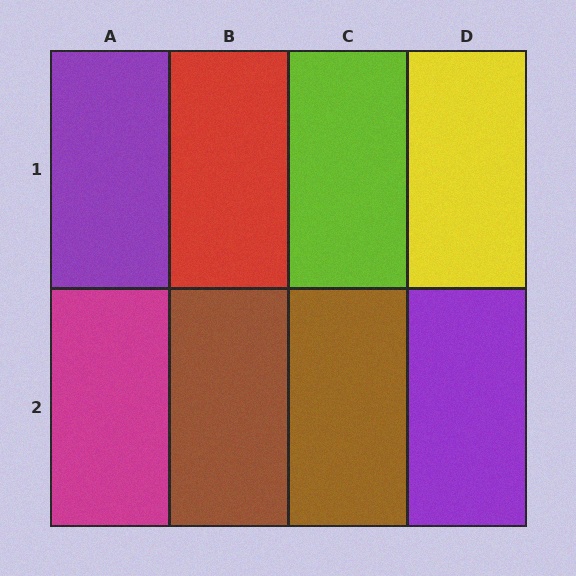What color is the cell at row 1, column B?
Red.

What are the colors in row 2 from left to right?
Magenta, brown, brown, purple.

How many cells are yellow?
1 cell is yellow.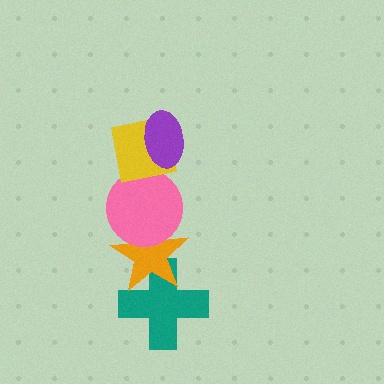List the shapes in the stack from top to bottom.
From top to bottom: the purple ellipse, the yellow square, the pink circle, the orange star, the teal cross.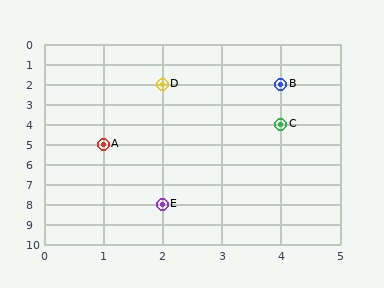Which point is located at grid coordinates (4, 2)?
Point B is at (4, 2).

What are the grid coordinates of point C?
Point C is at grid coordinates (4, 4).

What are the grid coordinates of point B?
Point B is at grid coordinates (4, 2).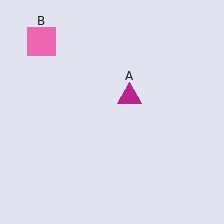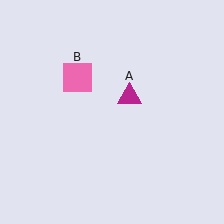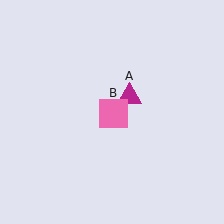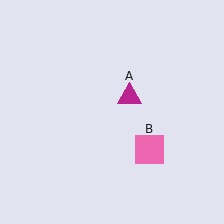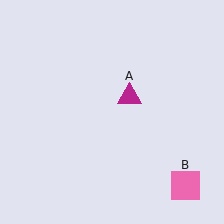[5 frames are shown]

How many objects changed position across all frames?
1 object changed position: pink square (object B).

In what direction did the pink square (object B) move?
The pink square (object B) moved down and to the right.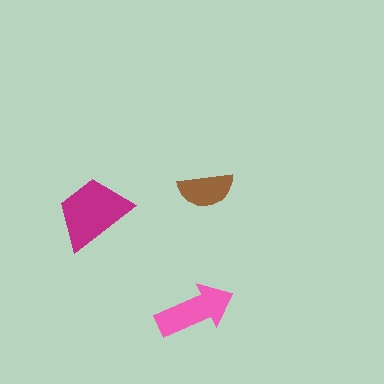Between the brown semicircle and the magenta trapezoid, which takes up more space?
The magenta trapezoid.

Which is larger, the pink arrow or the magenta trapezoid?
The magenta trapezoid.